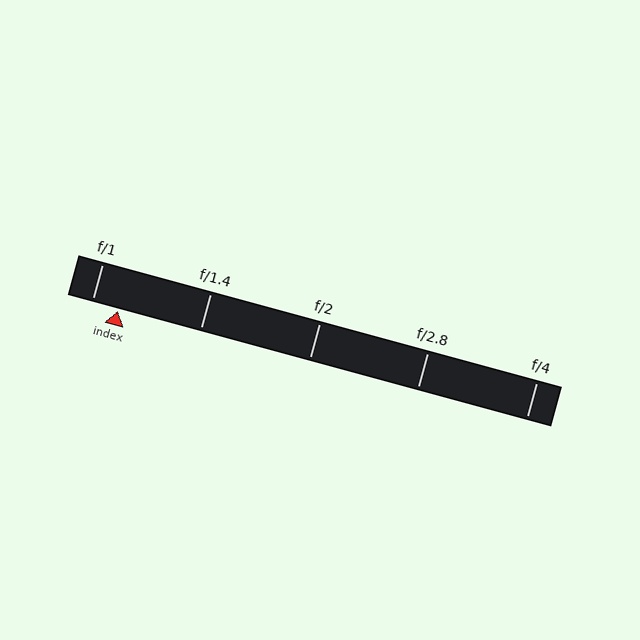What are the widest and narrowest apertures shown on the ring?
The widest aperture shown is f/1 and the narrowest is f/4.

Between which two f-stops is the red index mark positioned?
The index mark is between f/1 and f/1.4.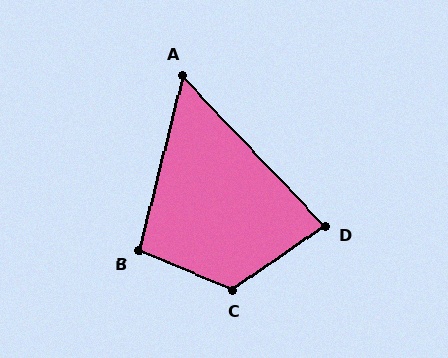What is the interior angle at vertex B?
Approximately 99 degrees (obtuse).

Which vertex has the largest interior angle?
C, at approximately 123 degrees.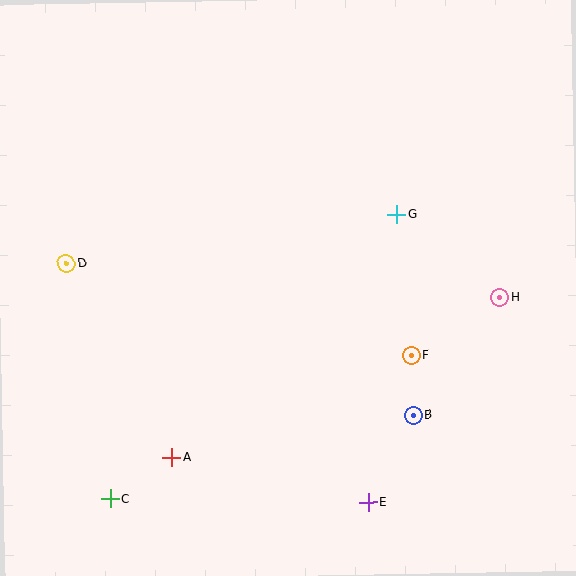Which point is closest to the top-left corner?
Point D is closest to the top-left corner.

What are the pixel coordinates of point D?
Point D is at (66, 263).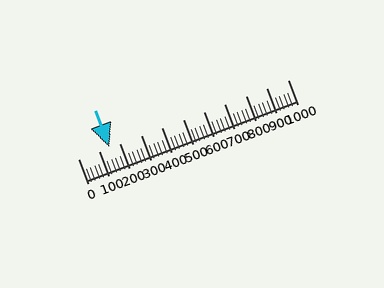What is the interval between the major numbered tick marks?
The major tick marks are spaced 100 units apart.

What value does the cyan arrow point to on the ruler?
The cyan arrow points to approximately 148.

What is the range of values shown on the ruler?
The ruler shows values from 0 to 1000.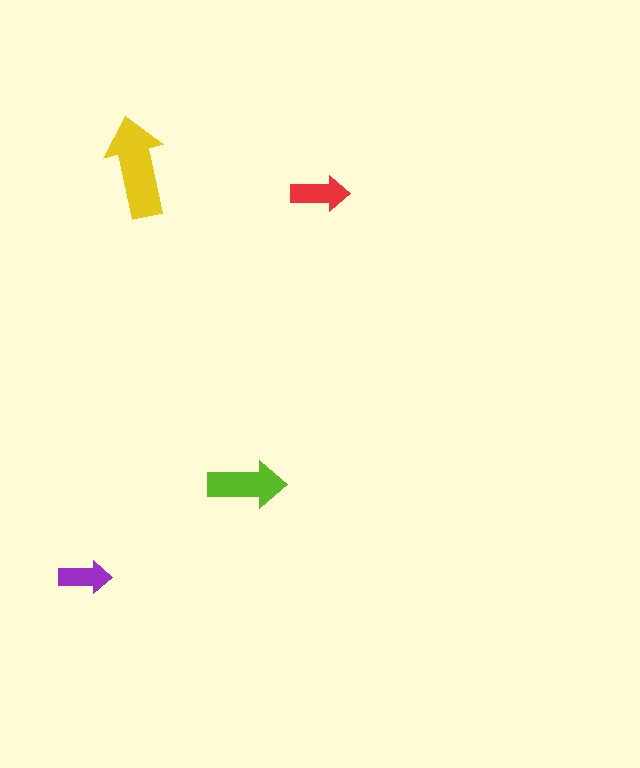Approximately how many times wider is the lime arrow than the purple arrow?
About 1.5 times wider.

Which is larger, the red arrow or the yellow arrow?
The yellow one.